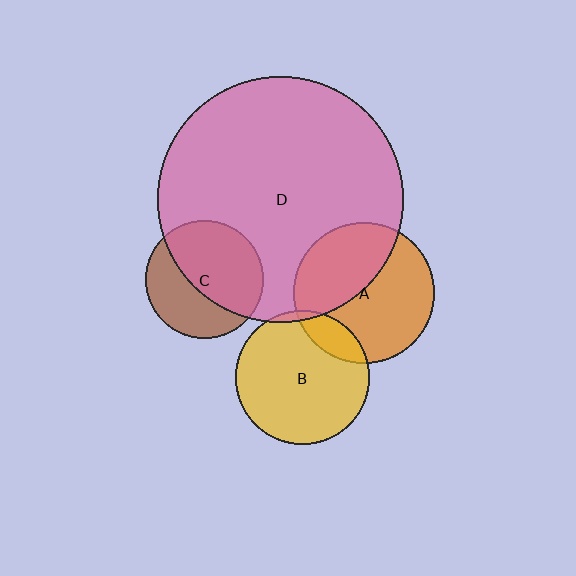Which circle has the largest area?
Circle D (pink).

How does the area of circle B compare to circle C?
Approximately 1.3 times.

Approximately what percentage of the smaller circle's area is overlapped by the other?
Approximately 40%.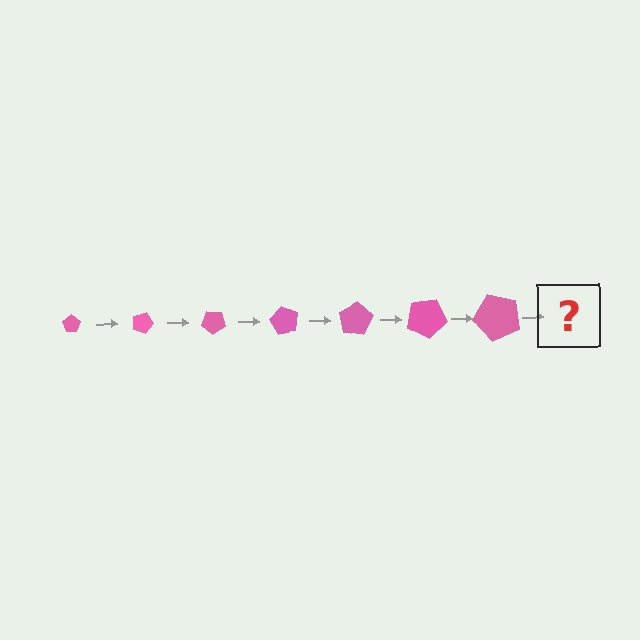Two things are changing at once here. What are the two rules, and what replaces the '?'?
The two rules are that the pentagon grows larger each step and it rotates 20 degrees each step. The '?' should be a pentagon, larger than the previous one and rotated 140 degrees from the start.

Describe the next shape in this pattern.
It should be a pentagon, larger than the previous one and rotated 140 degrees from the start.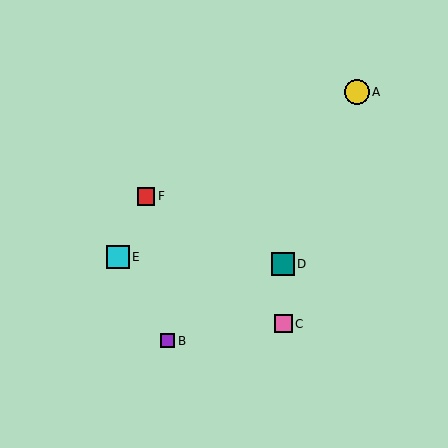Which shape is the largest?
The yellow circle (labeled A) is the largest.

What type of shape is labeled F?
Shape F is a red square.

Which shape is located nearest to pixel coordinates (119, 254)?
The cyan square (labeled E) at (118, 257) is nearest to that location.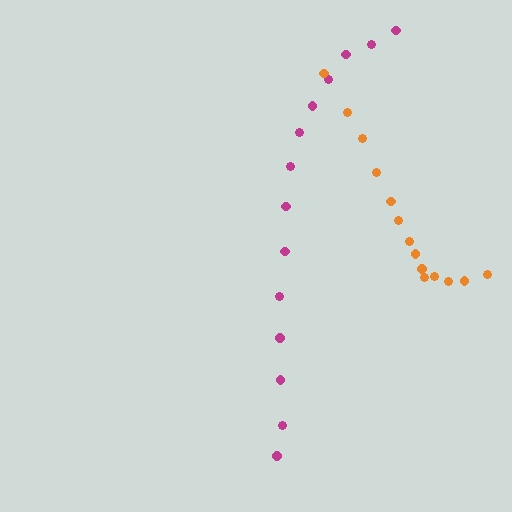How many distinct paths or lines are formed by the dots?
There are 2 distinct paths.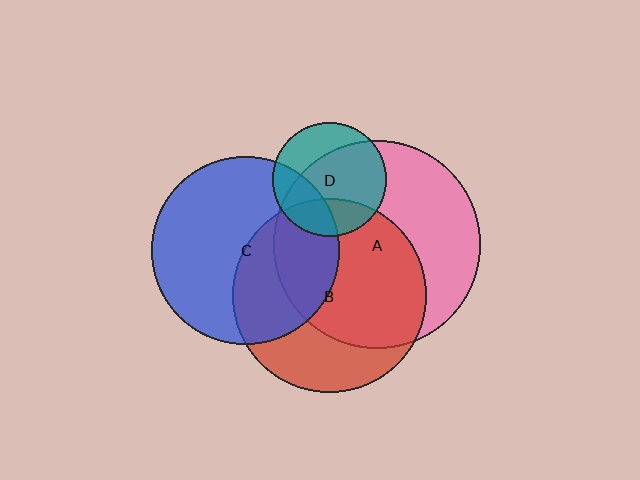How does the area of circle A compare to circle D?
Approximately 3.4 times.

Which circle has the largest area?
Circle A (pink).